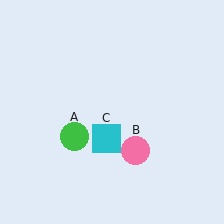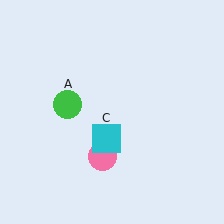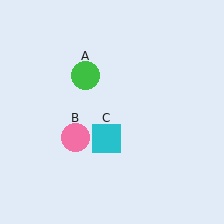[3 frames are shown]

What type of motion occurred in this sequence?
The green circle (object A), pink circle (object B) rotated clockwise around the center of the scene.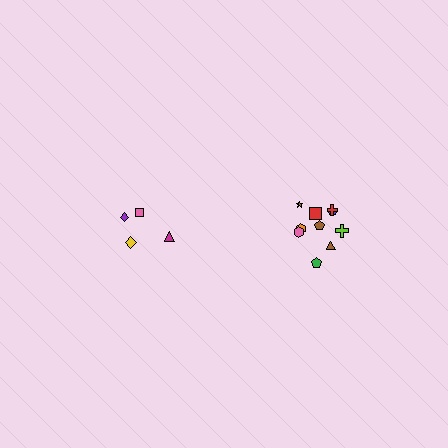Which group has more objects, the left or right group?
The right group.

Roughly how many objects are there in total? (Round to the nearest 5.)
Roughly 15 objects in total.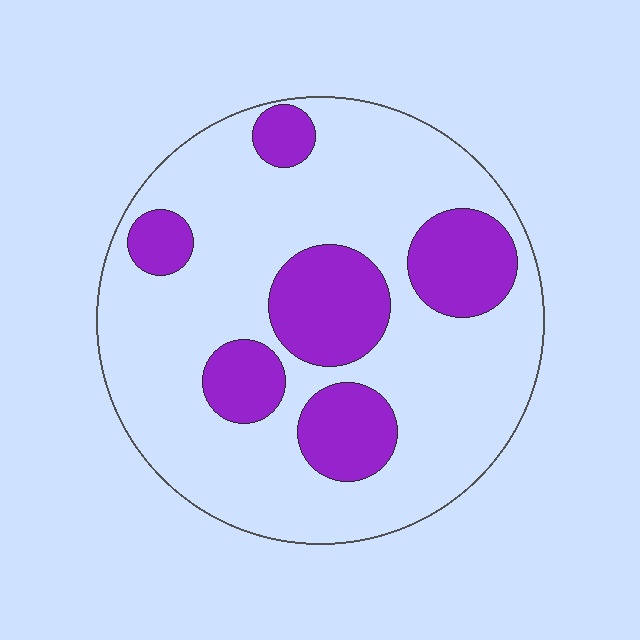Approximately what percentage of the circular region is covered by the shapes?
Approximately 25%.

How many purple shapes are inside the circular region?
6.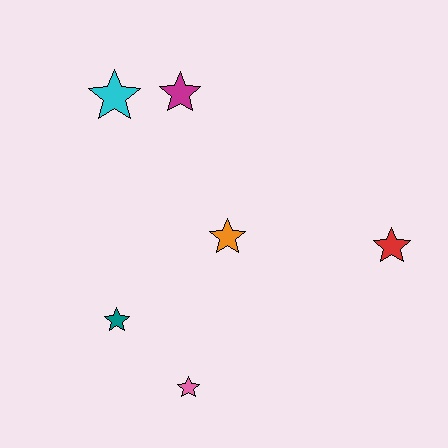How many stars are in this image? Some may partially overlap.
There are 6 stars.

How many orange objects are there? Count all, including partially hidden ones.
There is 1 orange object.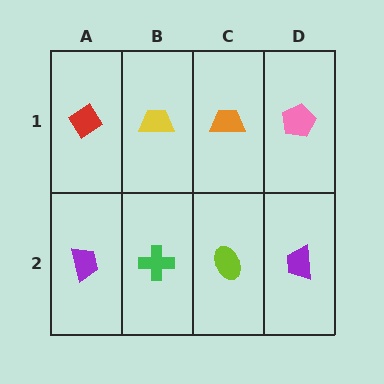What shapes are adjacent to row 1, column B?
A green cross (row 2, column B), a red diamond (row 1, column A), an orange trapezoid (row 1, column C).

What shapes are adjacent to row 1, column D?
A purple trapezoid (row 2, column D), an orange trapezoid (row 1, column C).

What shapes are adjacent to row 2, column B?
A yellow trapezoid (row 1, column B), a purple trapezoid (row 2, column A), a lime ellipse (row 2, column C).